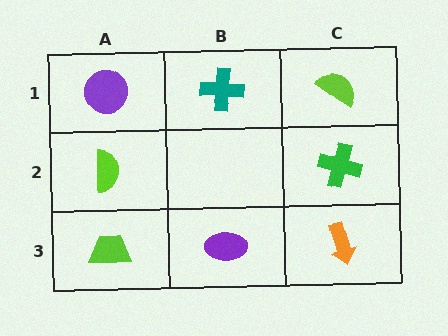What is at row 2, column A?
A lime semicircle.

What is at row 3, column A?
A lime trapezoid.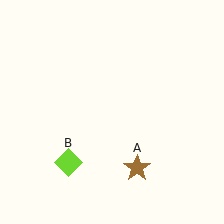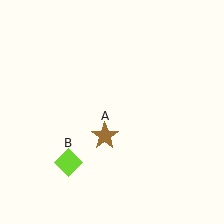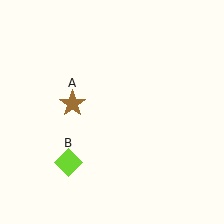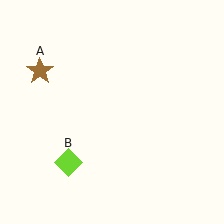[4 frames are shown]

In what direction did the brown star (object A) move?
The brown star (object A) moved up and to the left.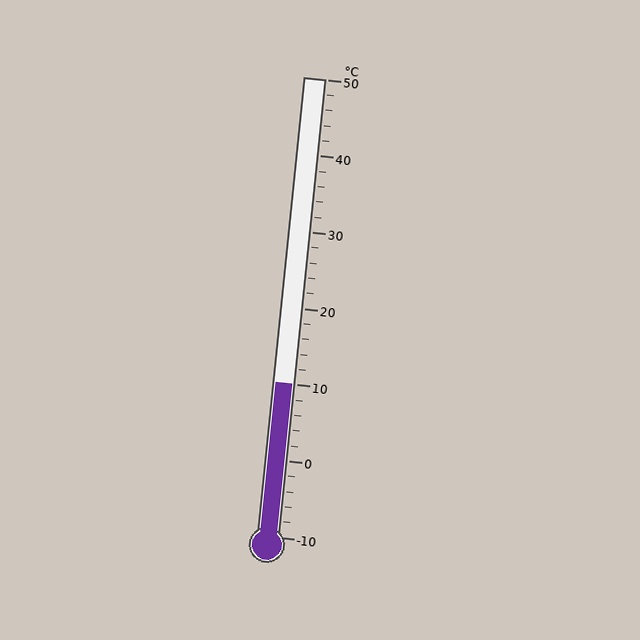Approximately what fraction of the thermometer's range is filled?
The thermometer is filled to approximately 35% of its range.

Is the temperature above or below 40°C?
The temperature is below 40°C.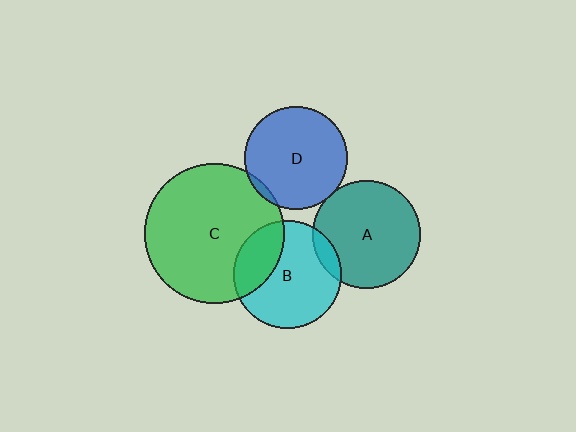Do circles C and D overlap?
Yes.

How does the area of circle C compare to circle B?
Approximately 1.7 times.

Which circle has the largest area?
Circle C (green).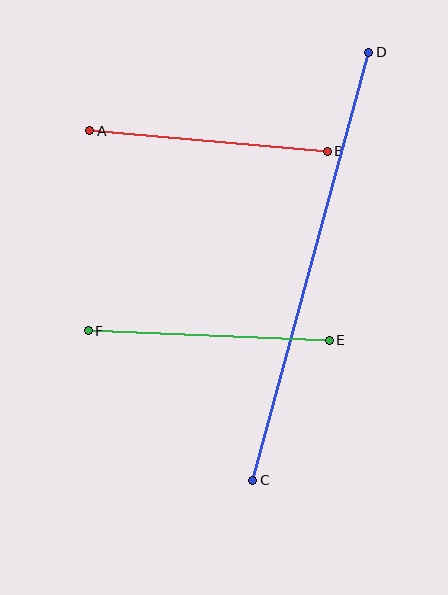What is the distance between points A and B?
The distance is approximately 238 pixels.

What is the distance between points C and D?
The distance is approximately 444 pixels.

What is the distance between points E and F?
The distance is approximately 241 pixels.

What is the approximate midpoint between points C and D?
The midpoint is at approximately (311, 266) pixels.